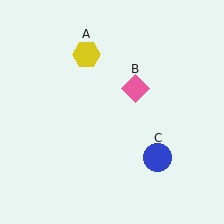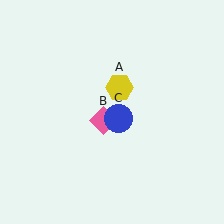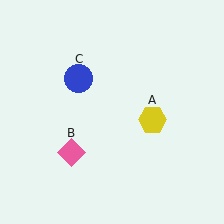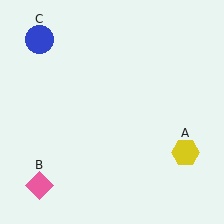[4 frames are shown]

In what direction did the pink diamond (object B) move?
The pink diamond (object B) moved down and to the left.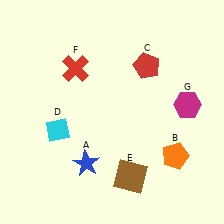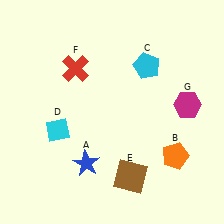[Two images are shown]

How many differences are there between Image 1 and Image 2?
There is 1 difference between the two images.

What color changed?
The pentagon (C) changed from red in Image 1 to cyan in Image 2.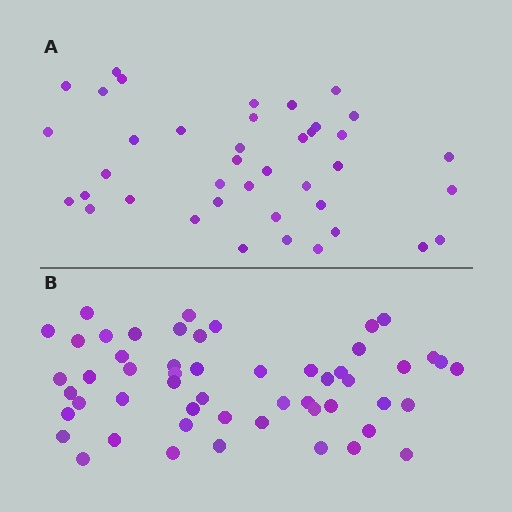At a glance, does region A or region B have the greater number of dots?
Region B (the bottom region) has more dots.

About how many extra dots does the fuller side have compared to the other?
Region B has approximately 15 more dots than region A.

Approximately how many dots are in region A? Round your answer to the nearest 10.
About 40 dots.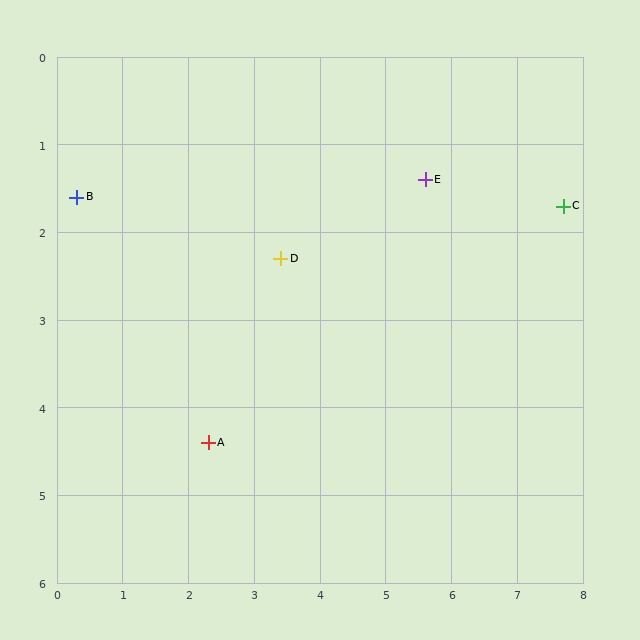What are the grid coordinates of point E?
Point E is at approximately (5.6, 1.4).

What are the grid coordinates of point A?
Point A is at approximately (2.3, 4.4).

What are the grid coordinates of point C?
Point C is at approximately (7.7, 1.7).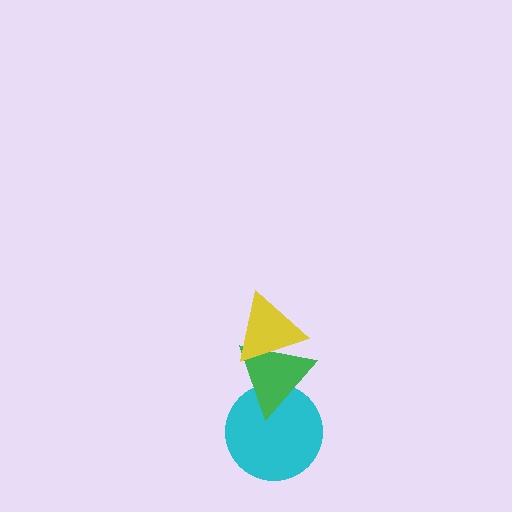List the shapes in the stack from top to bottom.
From top to bottom: the yellow triangle, the green triangle, the cyan circle.